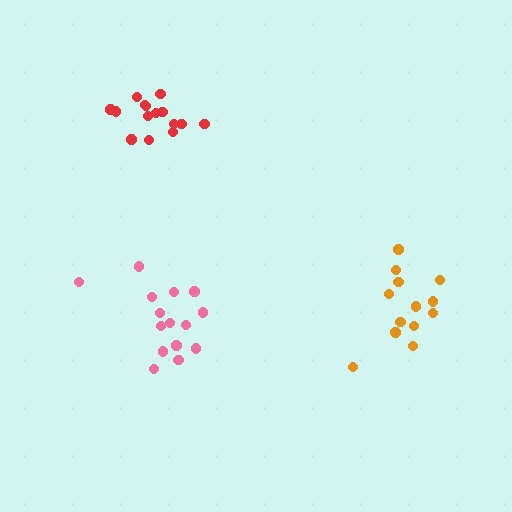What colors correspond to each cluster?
The clusters are colored: pink, orange, red.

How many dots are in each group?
Group 1: 15 dots, Group 2: 13 dots, Group 3: 15 dots (43 total).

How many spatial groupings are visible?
There are 3 spatial groupings.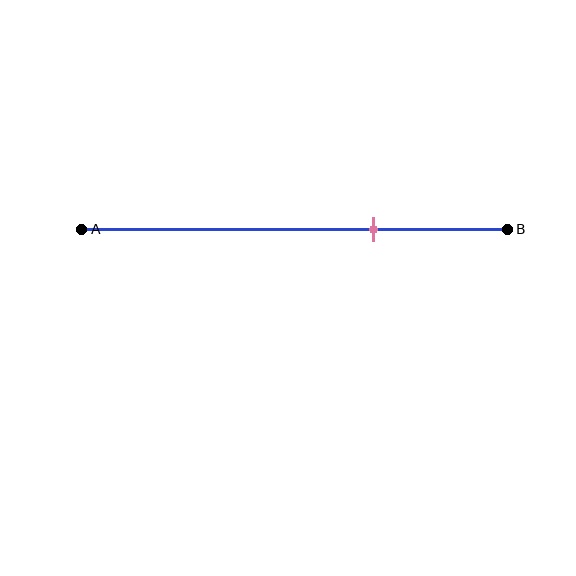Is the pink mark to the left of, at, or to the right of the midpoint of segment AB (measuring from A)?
The pink mark is to the right of the midpoint of segment AB.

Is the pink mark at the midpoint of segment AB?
No, the mark is at about 70% from A, not at the 50% midpoint.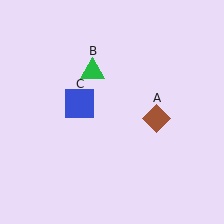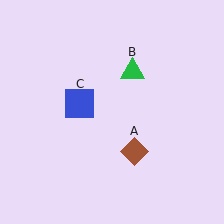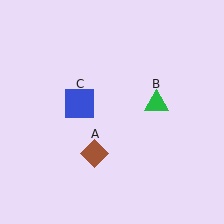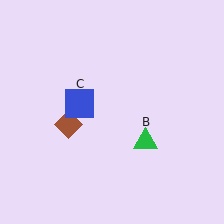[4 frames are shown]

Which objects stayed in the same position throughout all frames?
Blue square (object C) remained stationary.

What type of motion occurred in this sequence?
The brown diamond (object A), green triangle (object B) rotated clockwise around the center of the scene.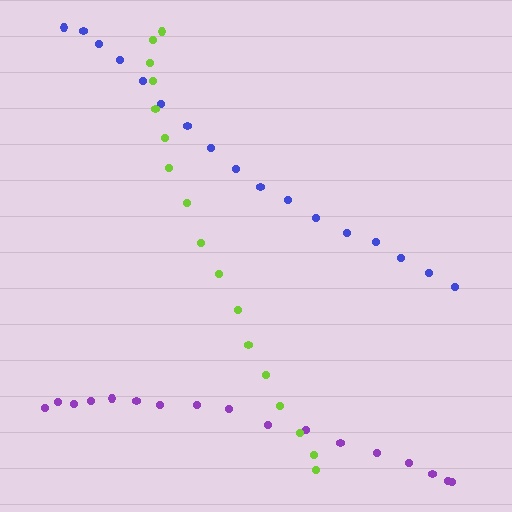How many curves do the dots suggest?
There are 3 distinct paths.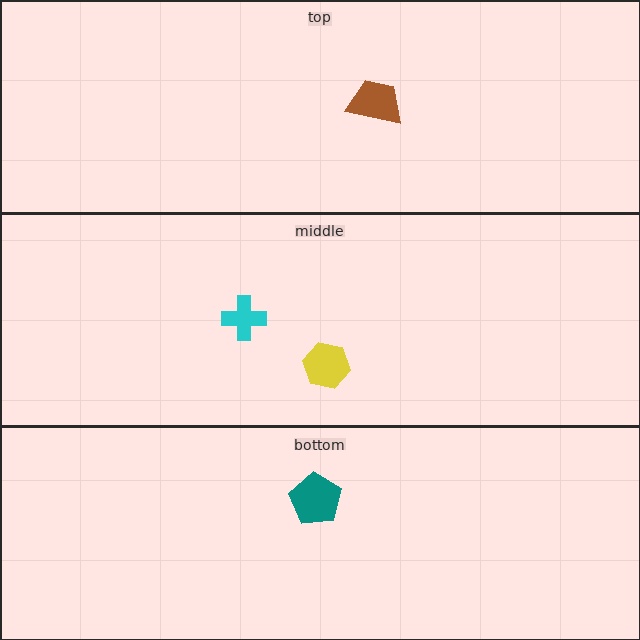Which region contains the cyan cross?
The middle region.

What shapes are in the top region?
The brown trapezoid.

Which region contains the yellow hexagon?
The middle region.